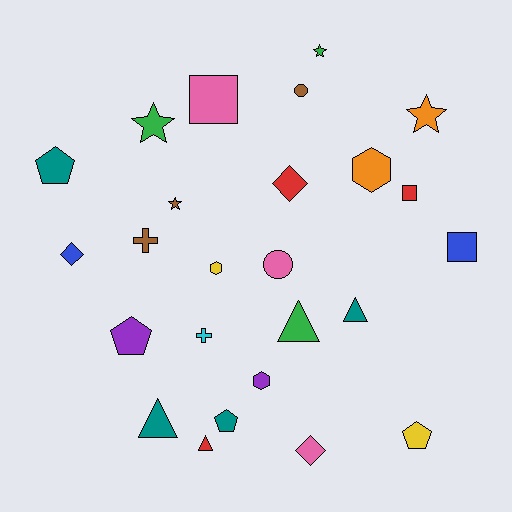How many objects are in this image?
There are 25 objects.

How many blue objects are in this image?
There are 2 blue objects.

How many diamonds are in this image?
There are 3 diamonds.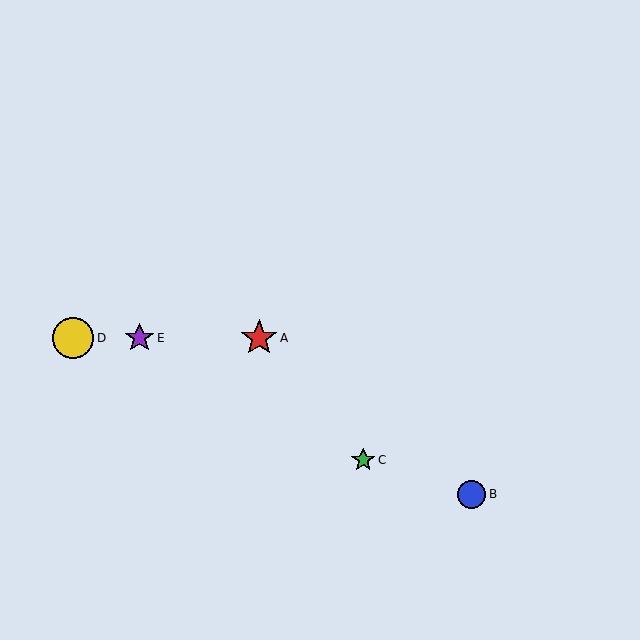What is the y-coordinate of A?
Object A is at y≈338.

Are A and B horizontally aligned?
No, A is at y≈338 and B is at y≈494.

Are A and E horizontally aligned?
Yes, both are at y≈338.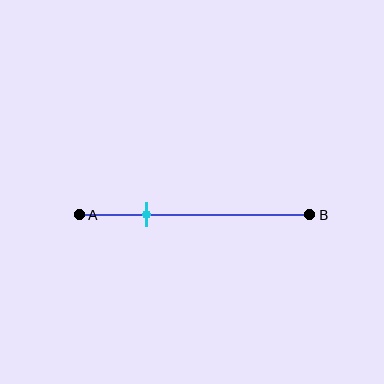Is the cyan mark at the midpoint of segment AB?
No, the mark is at about 30% from A, not at the 50% midpoint.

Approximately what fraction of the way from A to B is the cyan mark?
The cyan mark is approximately 30% of the way from A to B.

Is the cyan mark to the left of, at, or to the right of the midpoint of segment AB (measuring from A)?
The cyan mark is to the left of the midpoint of segment AB.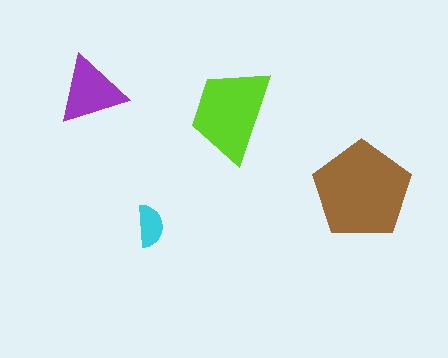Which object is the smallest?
The cyan semicircle.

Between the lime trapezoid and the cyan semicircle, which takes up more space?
The lime trapezoid.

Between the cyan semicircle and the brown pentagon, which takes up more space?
The brown pentagon.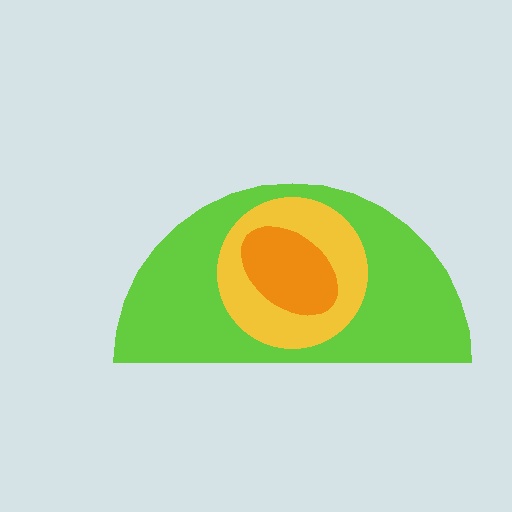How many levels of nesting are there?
3.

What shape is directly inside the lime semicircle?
The yellow circle.